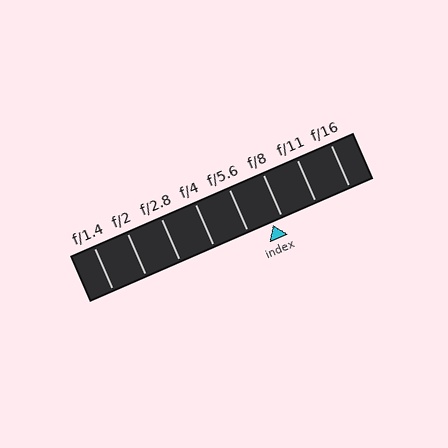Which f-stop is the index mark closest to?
The index mark is closest to f/8.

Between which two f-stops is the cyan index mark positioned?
The index mark is between f/5.6 and f/8.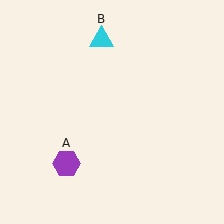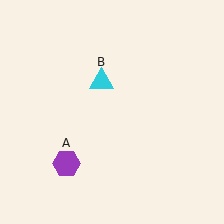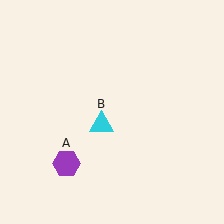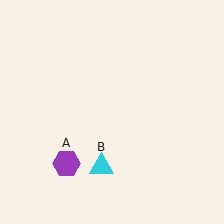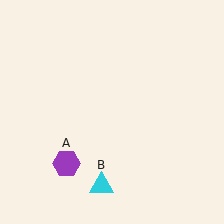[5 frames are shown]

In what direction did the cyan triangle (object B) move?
The cyan triangle (object B) moved down.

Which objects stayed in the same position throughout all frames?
Purple hexagon (object A) remained stationary.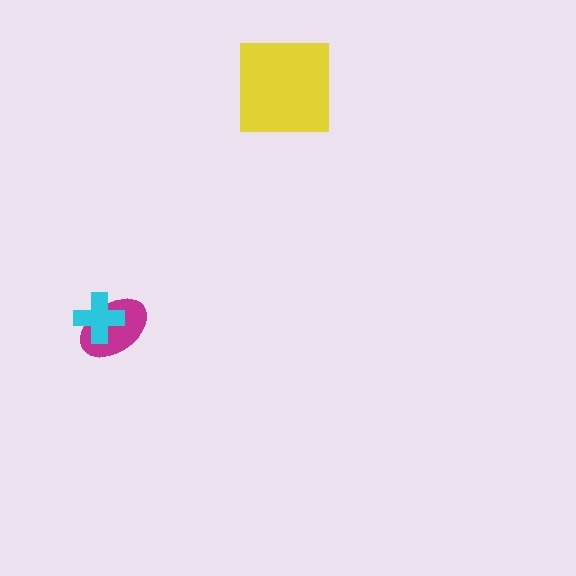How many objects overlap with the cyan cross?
1 object overlaps with the cyan cross.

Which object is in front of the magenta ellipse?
The cyan cross is in front of the magenta ellipse.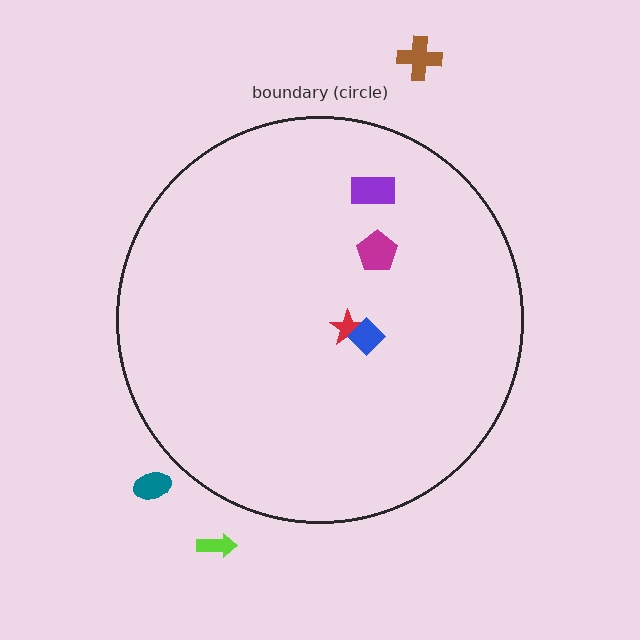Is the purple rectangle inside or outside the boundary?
Inside.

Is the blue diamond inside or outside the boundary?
Inside.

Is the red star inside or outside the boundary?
Inside.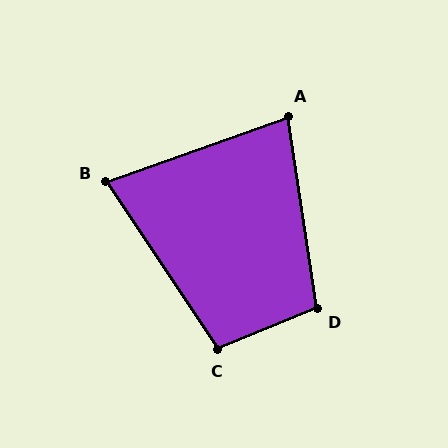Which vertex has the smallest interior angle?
B, at approximately 76 degrees.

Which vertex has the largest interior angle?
D, at approximately 104 degrees.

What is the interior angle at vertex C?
Approximately 101 degrees (obtuse).